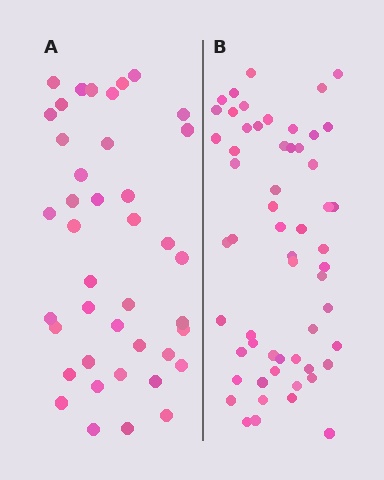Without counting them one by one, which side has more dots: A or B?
Region B (the right region) has more dots.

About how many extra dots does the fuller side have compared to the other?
Region B has approximately 15 more dots than region A.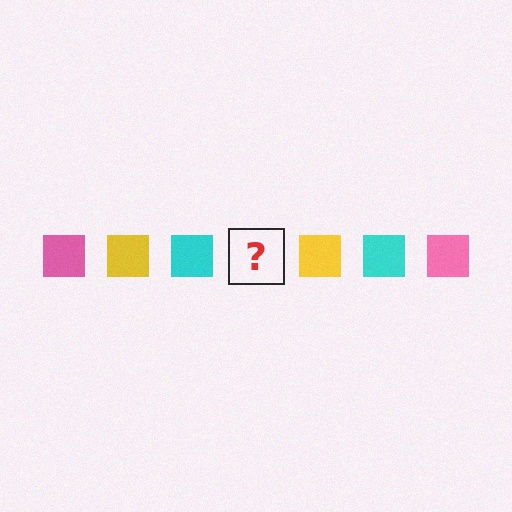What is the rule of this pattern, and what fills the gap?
The rule is that the pattern cycles through pink, yellow, cyan squares. The gap should be filled with a pink square.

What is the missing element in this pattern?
The missing element is a pink square.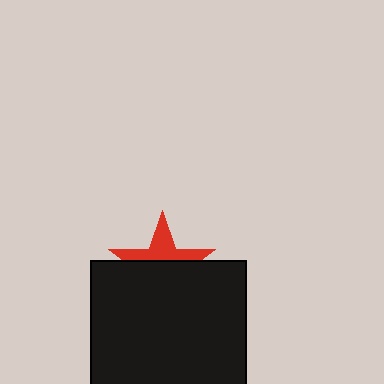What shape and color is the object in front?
The object in front is a black square.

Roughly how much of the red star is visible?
A small part of it is visible (roughly 40%).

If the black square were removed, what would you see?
You would see the complete red star.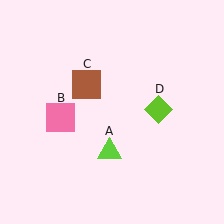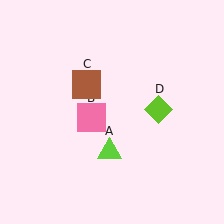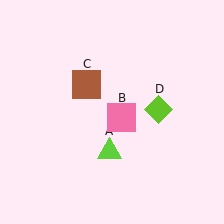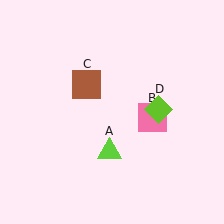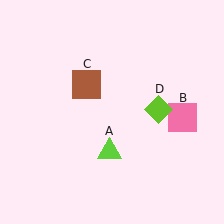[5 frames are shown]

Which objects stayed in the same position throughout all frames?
Lime triangle (object A) and brown square (object C) and lime diamond (object D) remained stationary.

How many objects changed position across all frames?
1 object changed position: pink square (object B).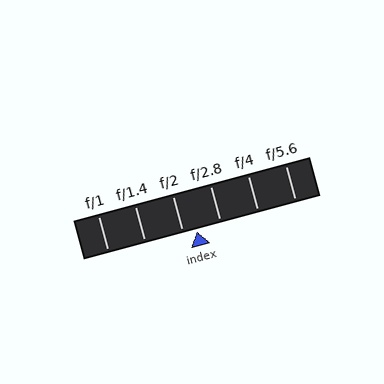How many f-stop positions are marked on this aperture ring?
There are 6 f-stop positions marked.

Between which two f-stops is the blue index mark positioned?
The index mark is between f/2 and f/2.8.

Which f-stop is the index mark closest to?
The index mark is closest to f/2.